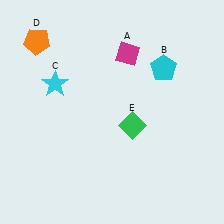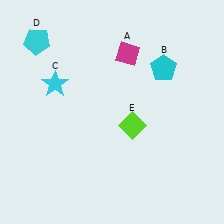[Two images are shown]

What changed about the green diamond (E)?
In Image 1, E is green. In Image 2, it changed to lime.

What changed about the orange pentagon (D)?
In Image 1, D is orange. In Image 2, it changed to cyan.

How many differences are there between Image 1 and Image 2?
There are 2 differences between the two images.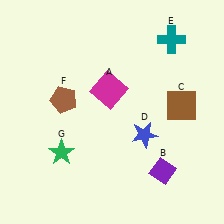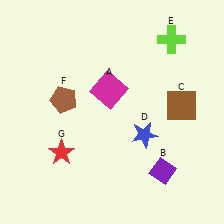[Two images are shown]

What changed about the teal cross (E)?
In Image 1, E is teal. In Image 2, it changed to lime.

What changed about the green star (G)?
In Image 1, G is green. In Image 2, it changed to red.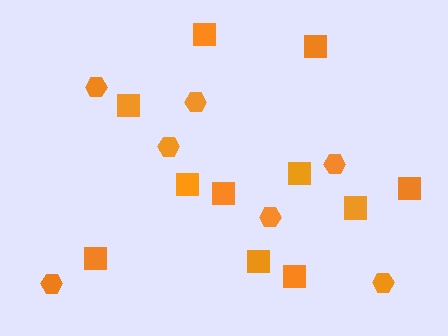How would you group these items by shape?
There are 2 groups: one group of squares (11) and one group of hexagons (7).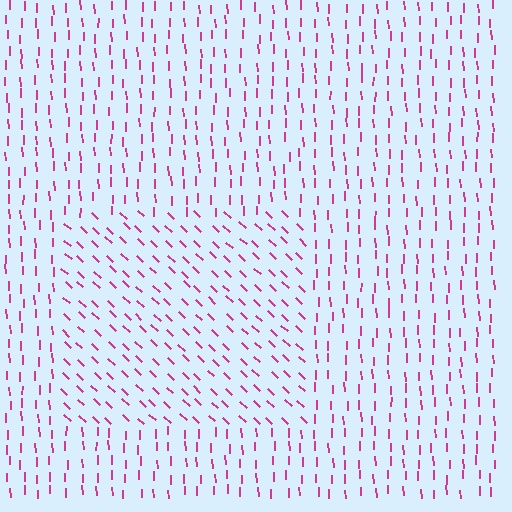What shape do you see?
I see a rectangle.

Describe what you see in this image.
The image is filled with small magenta line segments. A rectangle region in the image has lines oriented differently from the surrounding lines, creating a visible texture boundary.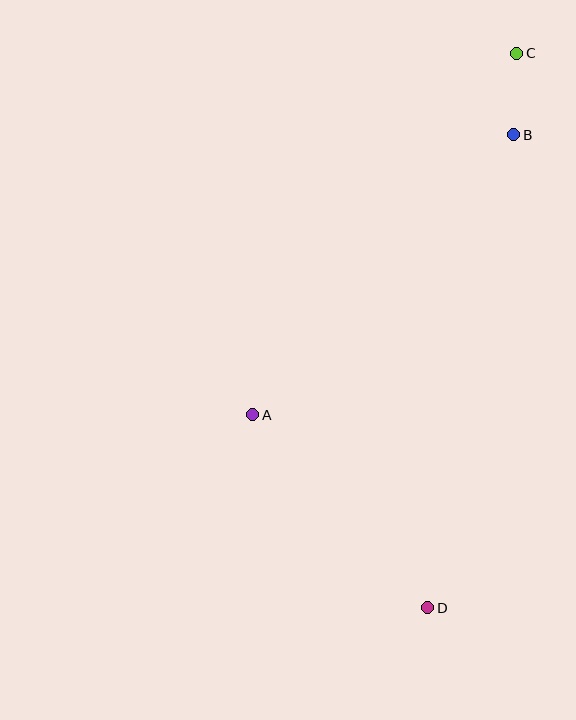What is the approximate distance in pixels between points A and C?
The distance between A and C is approximately 448 pixels.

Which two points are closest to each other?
Points B and C are closest to each other.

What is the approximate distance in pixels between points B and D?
The distance between B and D is approximately 480 pixels.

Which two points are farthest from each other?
Points C and D are farthest from each other.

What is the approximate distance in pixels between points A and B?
The distance between A and B is approximately 382 pixels.